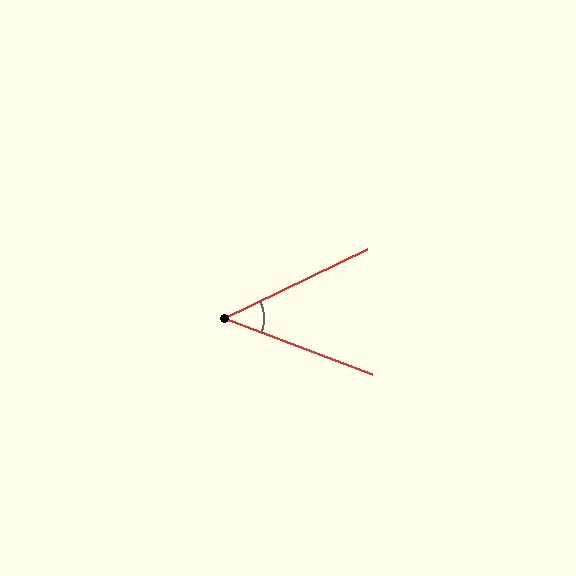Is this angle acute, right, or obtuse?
It is acute.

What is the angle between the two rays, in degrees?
Approximately 47 degrees.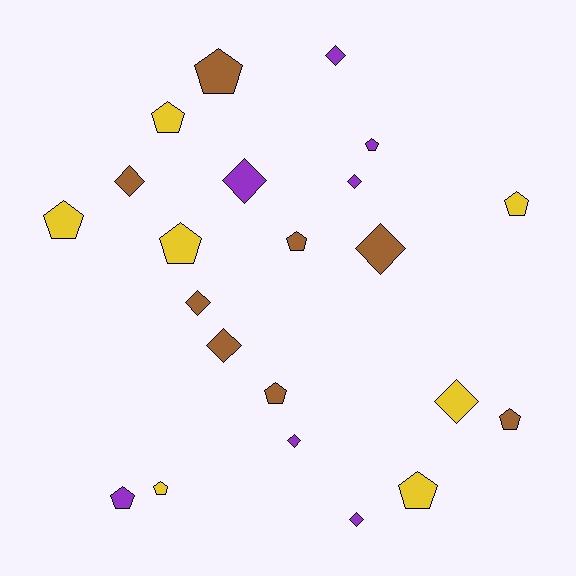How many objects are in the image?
There are 22 objects.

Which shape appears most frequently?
Pentagon, with 12 objects.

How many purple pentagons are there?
There are 2 purple pentagons.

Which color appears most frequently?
Brown, with 8 objects.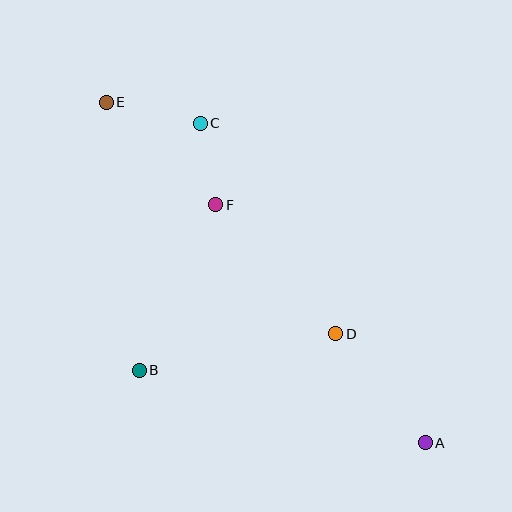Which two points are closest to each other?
Points C and F are closest to each other.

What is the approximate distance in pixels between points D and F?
The distance between D and F is approximately 176 pixels.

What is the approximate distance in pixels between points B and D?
The distance between B and D is approximately 200 pixels.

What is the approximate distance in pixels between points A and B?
The distance between A and B is approximately 295 pixels.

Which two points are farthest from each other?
Points A and E are farthest from each other.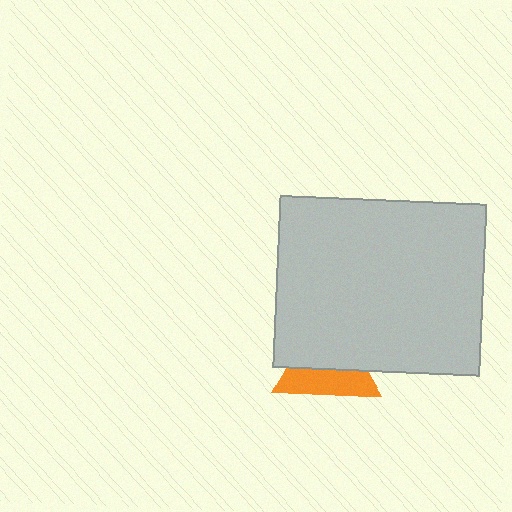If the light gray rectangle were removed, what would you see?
You would see the complete orange triangle.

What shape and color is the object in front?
The object in front is a light gray rectangle.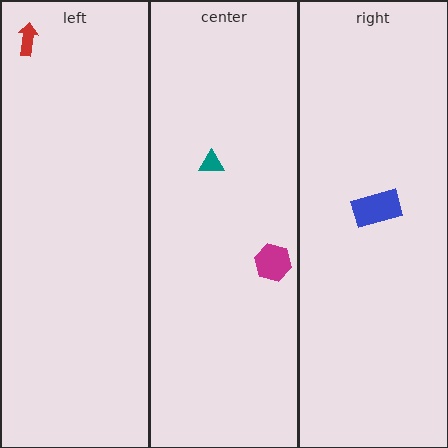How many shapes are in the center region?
2.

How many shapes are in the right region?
1.